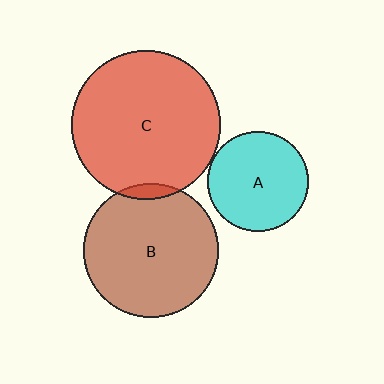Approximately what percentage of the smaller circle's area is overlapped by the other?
Approximately 5%.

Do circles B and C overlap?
Yes.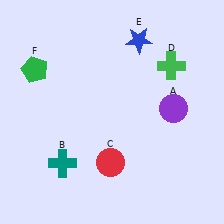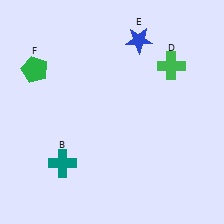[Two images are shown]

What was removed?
The purple circle (A), the red circle (C) were removed in Image 2.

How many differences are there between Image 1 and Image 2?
There are 2 differences between the two images.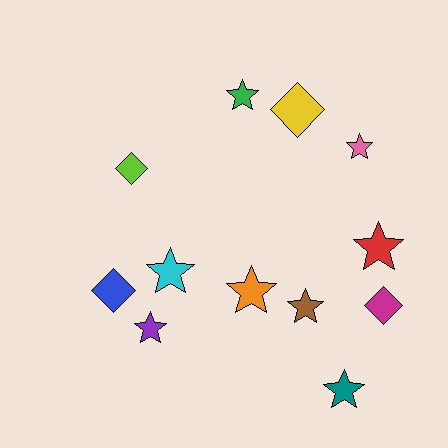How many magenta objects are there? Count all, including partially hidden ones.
There is 1 magenta object.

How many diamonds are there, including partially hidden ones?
There are 4 diamonds.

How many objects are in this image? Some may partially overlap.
There are 12 objects.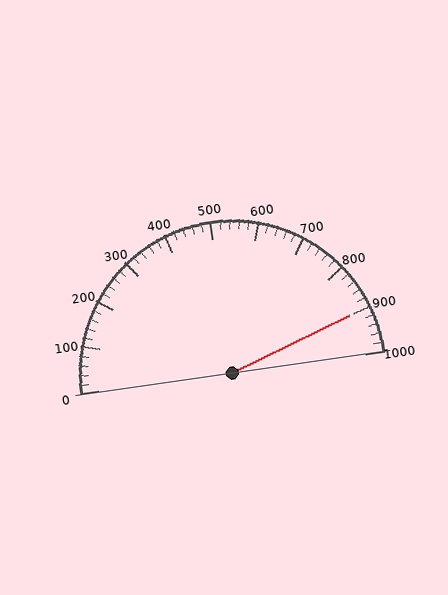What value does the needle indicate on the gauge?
The needle indicates approximately 900.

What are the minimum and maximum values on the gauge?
The gauge ranges from 0 to 1000.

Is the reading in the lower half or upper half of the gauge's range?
The reading is in the upper half of the range (0 to 1000).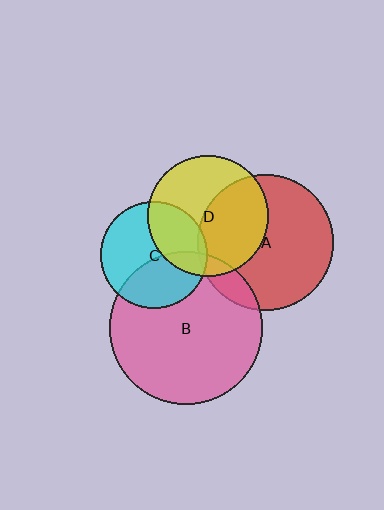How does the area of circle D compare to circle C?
Approximately 1.3 times.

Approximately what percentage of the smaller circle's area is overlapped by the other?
Approximately 45%.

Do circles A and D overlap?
Yes.